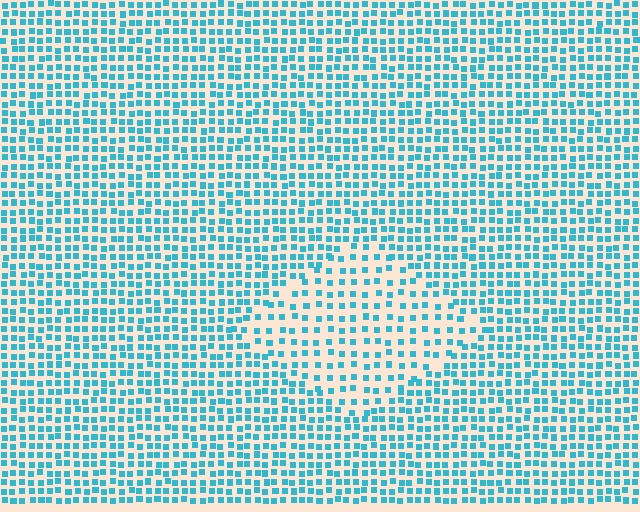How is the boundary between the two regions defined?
The boundary is defined by a change in element density (approximately 1.8x ratio). All elements are the same color, size, and shape.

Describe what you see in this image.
The image contains small cyan elements arranged at two different densities. A diamond-shaped region is visible where the elements are less densely packed than the surrounding area.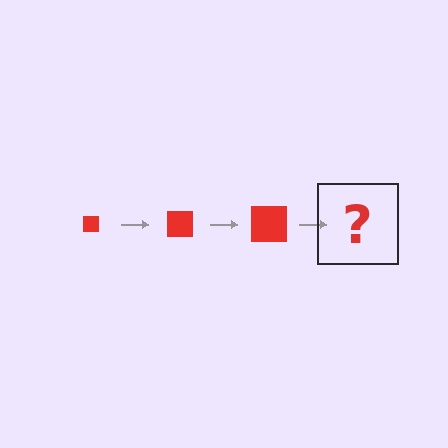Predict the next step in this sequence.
The next step is a red square, larger than the previous one.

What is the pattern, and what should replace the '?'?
The pattern is that the square gets progressively larger each step. The '?' should be a red square, larger than the previous one.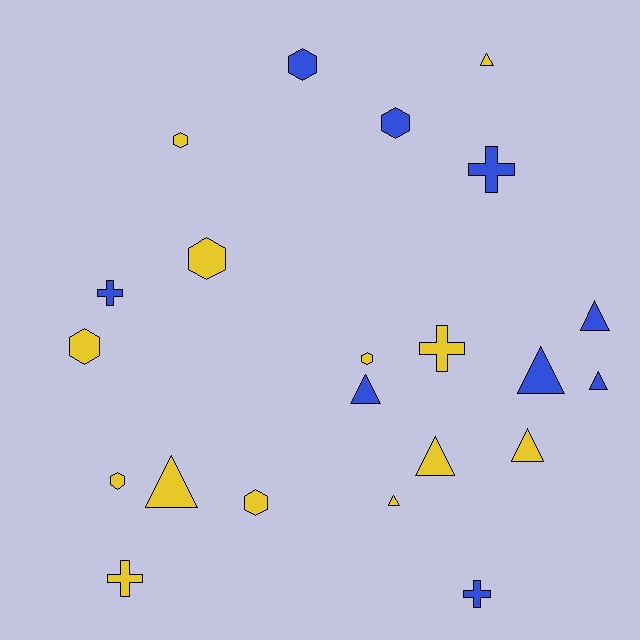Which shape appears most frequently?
Triangle, with 9 objects.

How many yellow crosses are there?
There are 2 yellow crosses.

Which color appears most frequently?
Yellow, with 13 objects.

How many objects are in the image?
There are 22 objects.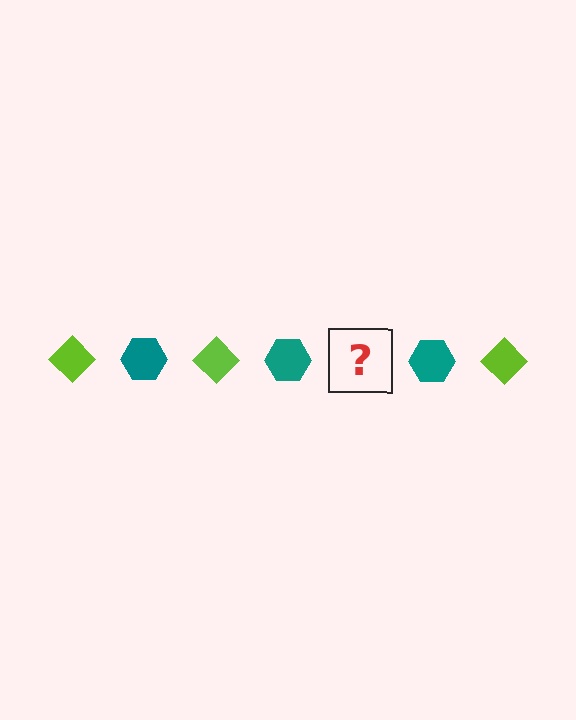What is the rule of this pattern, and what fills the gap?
The rule is that the pattern alternates between lime diamond and teal hexagon. The gap should be filled with a lime diamond.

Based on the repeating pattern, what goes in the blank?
The blank should be a lime diamond.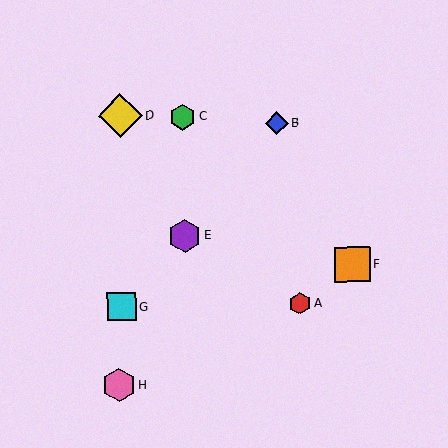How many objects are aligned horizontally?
2 objects (A, G) are aligned horizontally.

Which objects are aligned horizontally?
Objects A, G are aligned horizontally.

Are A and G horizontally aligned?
Yes, both are at y≈303.